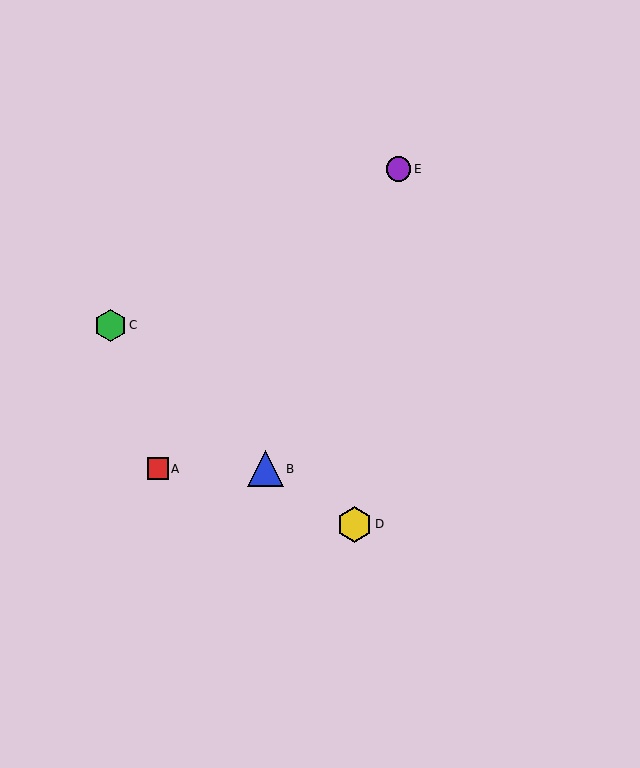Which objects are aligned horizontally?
Objects A, B are aligned horizontally.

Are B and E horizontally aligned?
No, B is at y≈469 and E is at y≈169.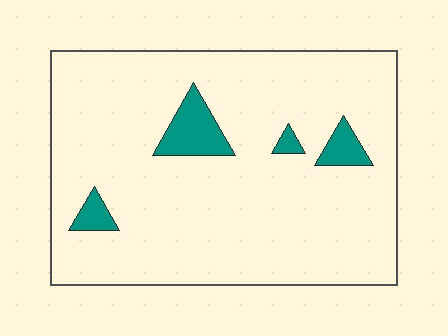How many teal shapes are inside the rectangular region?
4.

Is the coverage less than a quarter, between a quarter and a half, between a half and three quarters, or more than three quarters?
Less than a quarter.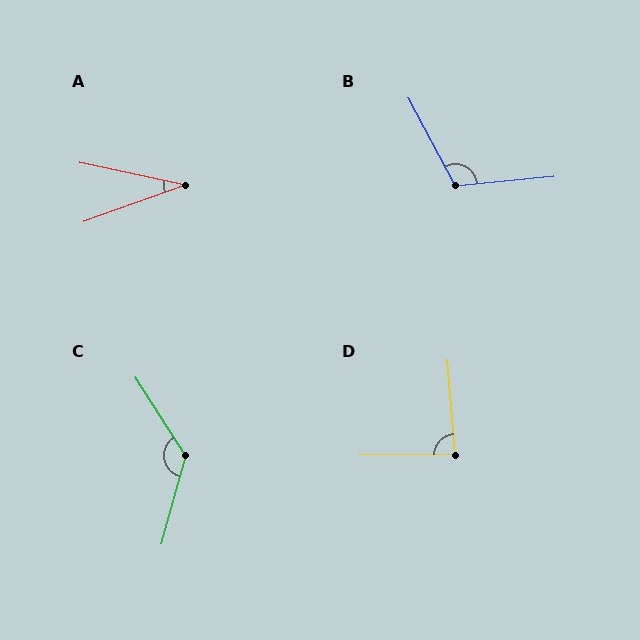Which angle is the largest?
C, at approximately 132 degrees.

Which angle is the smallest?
A, at approximately 32 degrees.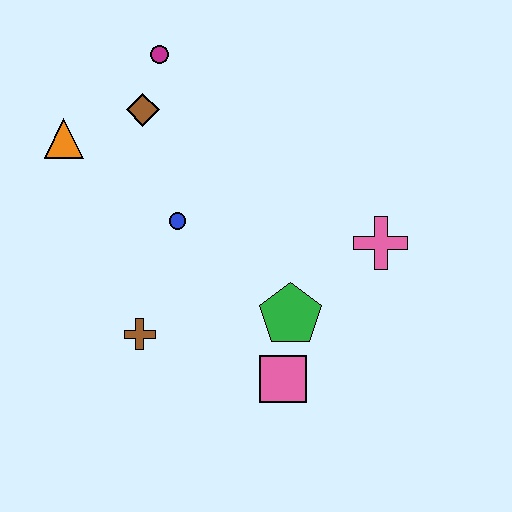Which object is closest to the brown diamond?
The magenta circle is closest to the brown diamond.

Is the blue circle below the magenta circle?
Yes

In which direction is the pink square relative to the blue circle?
The pink square is below the blue circle.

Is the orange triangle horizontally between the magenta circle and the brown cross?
No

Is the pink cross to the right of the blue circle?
Yes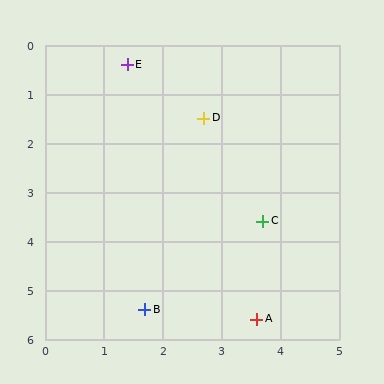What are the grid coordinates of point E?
Point E is at approximately (1.4, 0.4).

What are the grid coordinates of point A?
Point A is at approximately (3.6, 5.6).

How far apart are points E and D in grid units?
Points E and D are about 1.7 grid units apart.